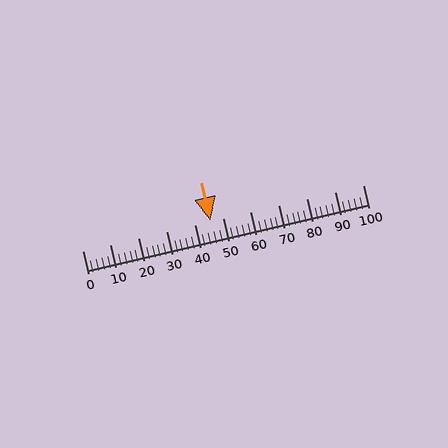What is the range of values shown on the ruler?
The ruler shows values from 0 to 100.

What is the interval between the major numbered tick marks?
The major tick marks are spaced 10 units apart.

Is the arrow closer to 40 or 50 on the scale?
The arrow is closer to 50.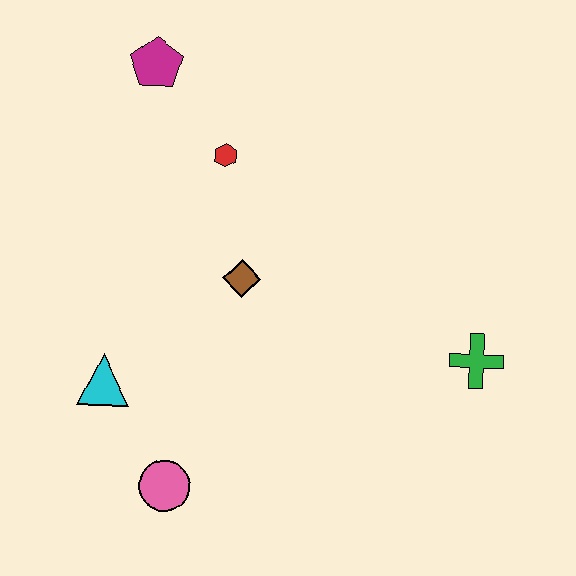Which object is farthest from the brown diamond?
The green cross is farthest from the brown diamond.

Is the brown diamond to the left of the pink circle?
No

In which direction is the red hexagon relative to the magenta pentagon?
The red hexagon is below the magenta pentagon.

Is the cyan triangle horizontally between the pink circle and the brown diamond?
No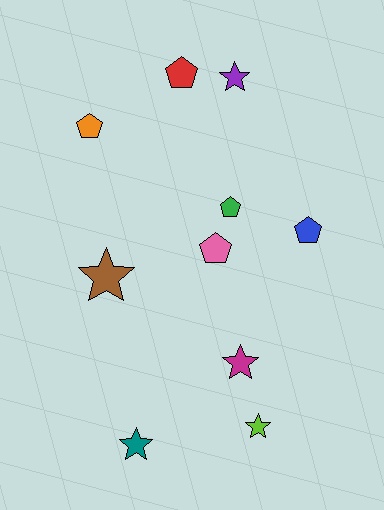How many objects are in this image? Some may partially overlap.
There are 10 objects.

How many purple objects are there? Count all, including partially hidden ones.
There is 1 purple object.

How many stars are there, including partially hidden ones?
There are 5 stars.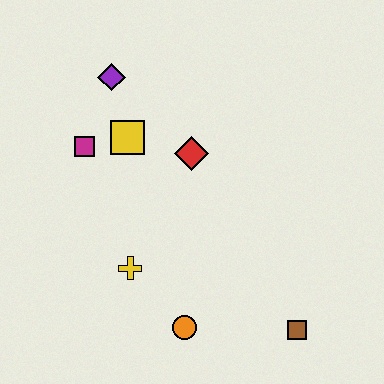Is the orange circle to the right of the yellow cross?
Yes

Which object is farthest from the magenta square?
The brown square is farthest from the magenta square.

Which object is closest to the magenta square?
The yellow square is closest to the magenta square.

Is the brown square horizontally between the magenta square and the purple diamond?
No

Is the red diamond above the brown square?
Yes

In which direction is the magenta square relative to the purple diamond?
The magenta square is below the purple diamond.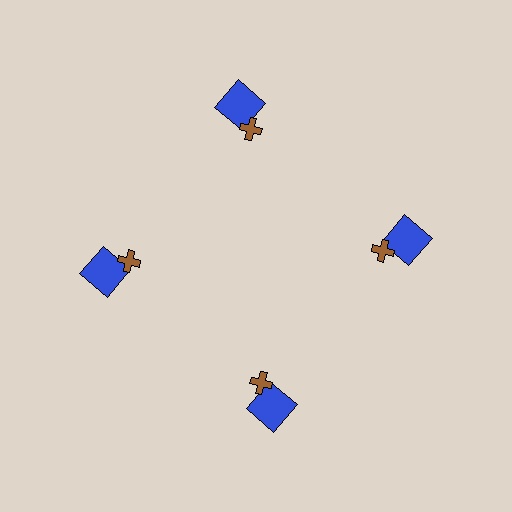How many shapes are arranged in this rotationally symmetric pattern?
There are 8 shapes, arranged in 4 groups of 2.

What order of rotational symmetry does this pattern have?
This pattern has 4-fold rotational symmetry.